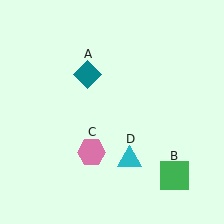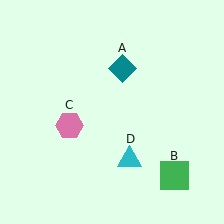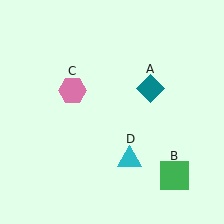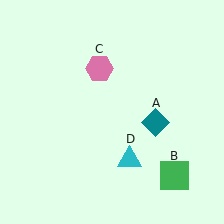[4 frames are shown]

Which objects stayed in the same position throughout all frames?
Green square (object B) and cyan triangle (object D) remained stationary.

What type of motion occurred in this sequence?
The teal diamond (object A), pink hexagon (object C) rotated clockwise around the center of the scene.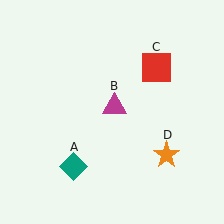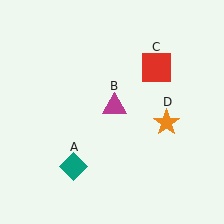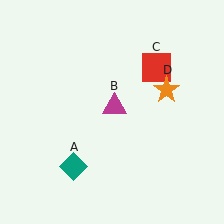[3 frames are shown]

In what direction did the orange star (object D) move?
The orange star (object D) moved up.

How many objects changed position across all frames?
1 object changed position: orange star (object D).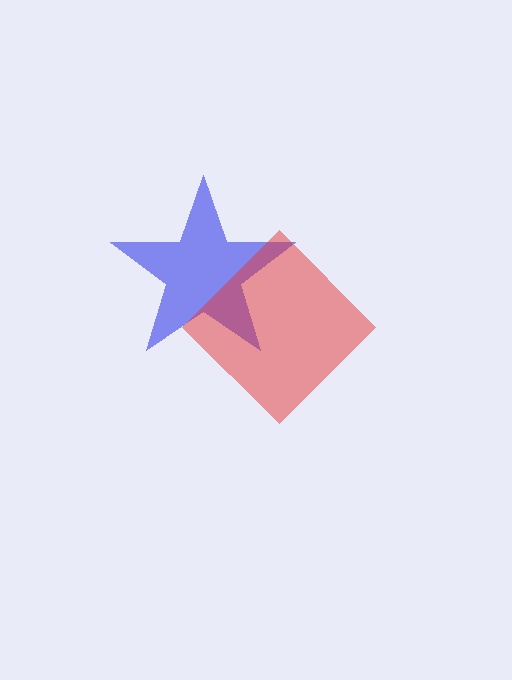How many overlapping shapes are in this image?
There are 2 overlapping shapes in the image.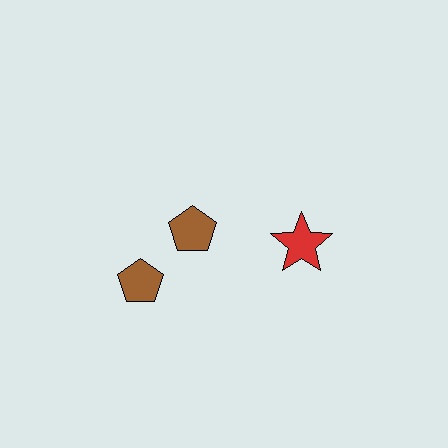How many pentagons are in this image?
There are 2 pentagons.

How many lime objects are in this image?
There are no lime objects.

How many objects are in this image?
There are 3 objects.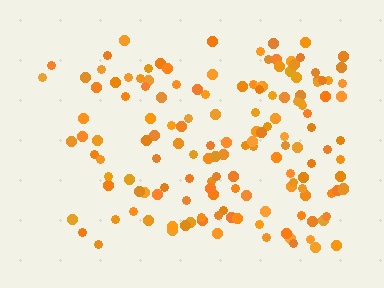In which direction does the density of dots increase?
From left to right, with the right side densest.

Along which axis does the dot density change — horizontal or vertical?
Horizontal.